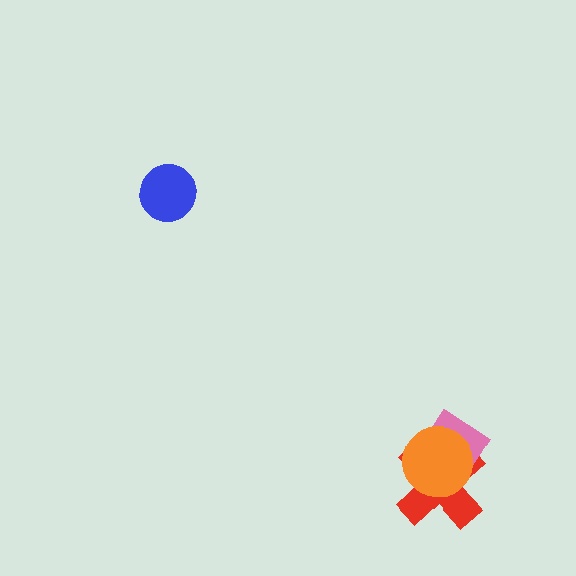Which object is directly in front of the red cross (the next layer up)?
The pink diamond is directly in front of the red cross.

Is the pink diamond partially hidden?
Yes, it is partially covered by another shape.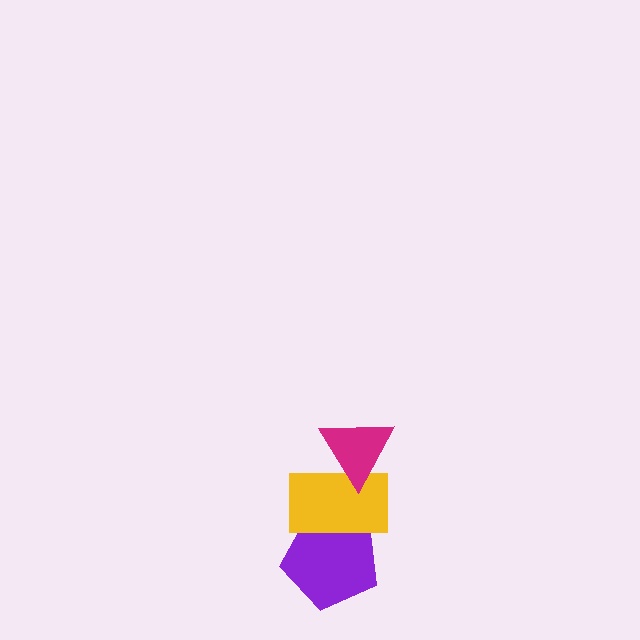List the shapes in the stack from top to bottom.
From top to bottom: the magenta triangle, the yellow rectangle, the purple pentagon.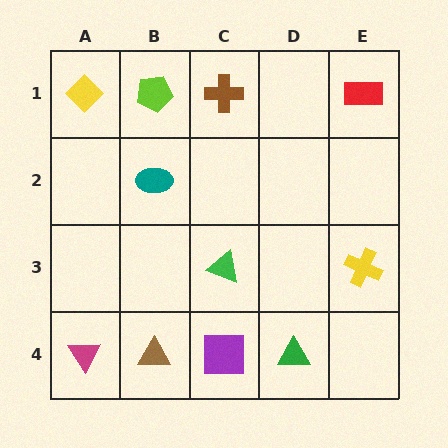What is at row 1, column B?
A lime pentagon.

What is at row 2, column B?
A teal ellipse.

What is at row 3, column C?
A green triangle.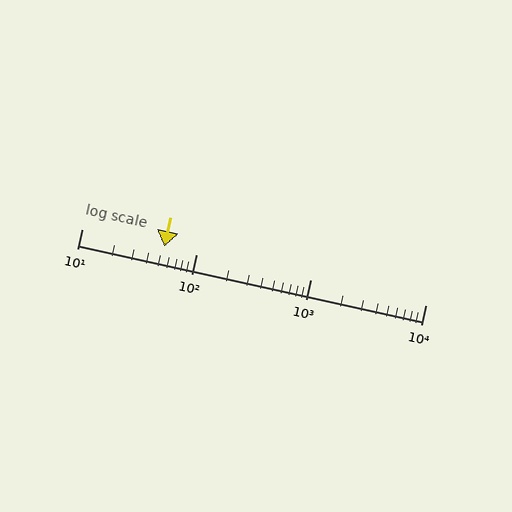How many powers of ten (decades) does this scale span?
The scale spans 3 decades, from 10 to 10000.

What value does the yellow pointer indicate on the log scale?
The pointer indicates approximately 53.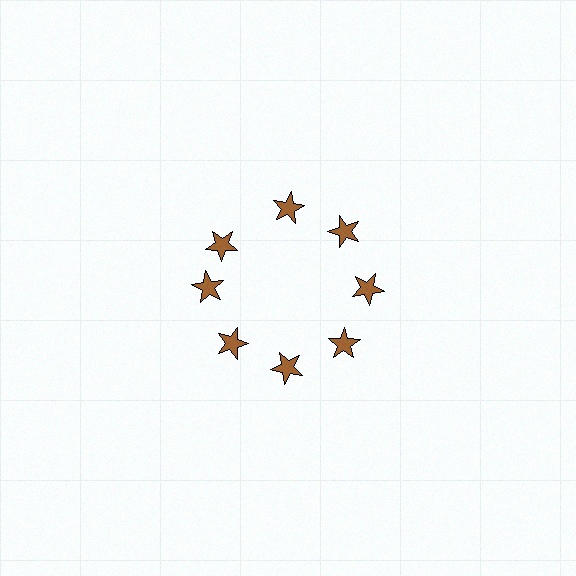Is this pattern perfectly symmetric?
No. The 8 brown stars are arranged in a ring, but one element near the 10 o'clock position is rotated out of alignment along the ring, breaking the 8-fold rotational symmetry.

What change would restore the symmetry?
The symmetry would be restored by rotating it back into even spacing with its neighbors so that all 8 stars sit at equal angles and equal distance from the center.